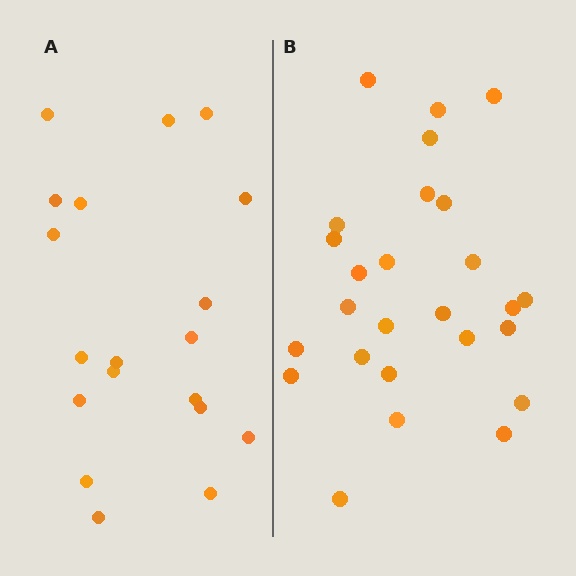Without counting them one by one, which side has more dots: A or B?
Region B (the right region) has more dots.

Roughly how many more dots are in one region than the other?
Region B has roughly 8 or so more dots than region A.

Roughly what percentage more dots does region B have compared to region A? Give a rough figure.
About 35% more.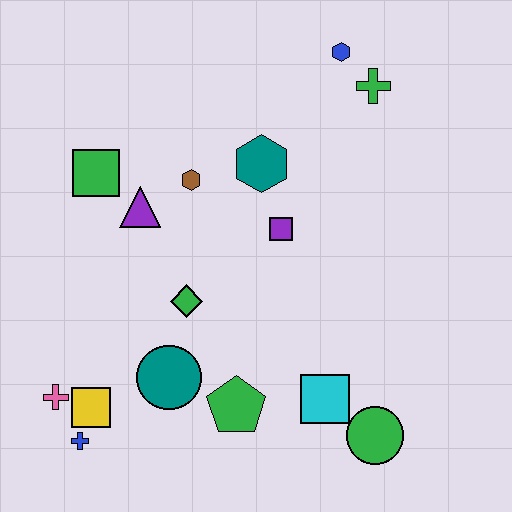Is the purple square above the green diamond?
Yes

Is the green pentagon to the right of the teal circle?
Yes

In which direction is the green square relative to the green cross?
The green square is to the left of the green cross.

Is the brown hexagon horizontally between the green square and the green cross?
Yes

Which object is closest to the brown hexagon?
The purple triangle is closest to the brown hexagon.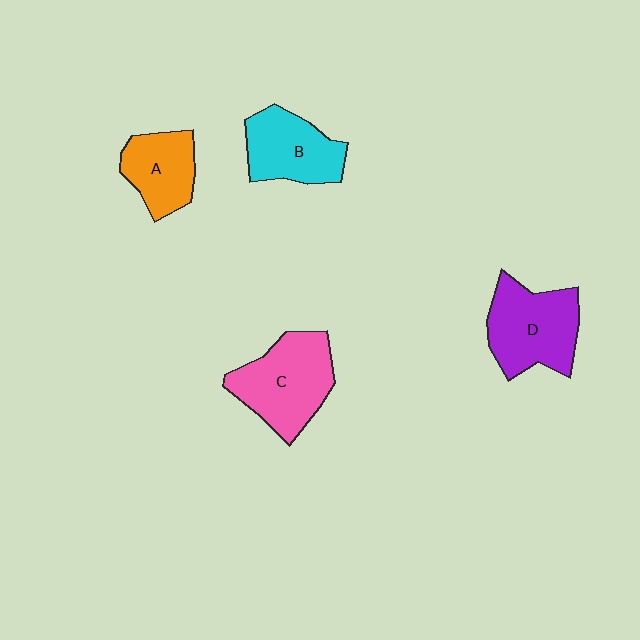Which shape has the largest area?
Shape C (pink).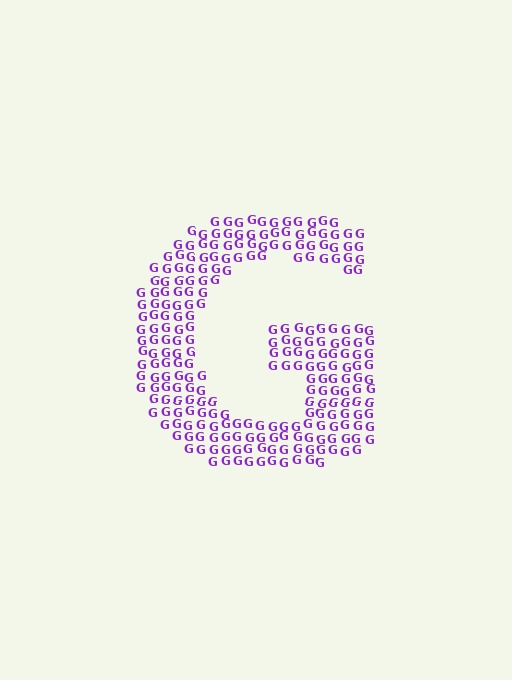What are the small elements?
The small elements are letter G's.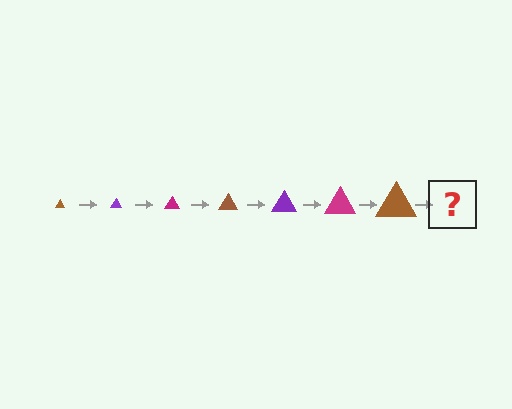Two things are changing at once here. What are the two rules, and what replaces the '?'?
The two rules are that the triangle grows larger each step and the color cycles through brown, purple, and magenta. The '?' should be a purple triangle, larger than the previous one.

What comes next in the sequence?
The next element should be a purple triangle, larger than the previous one.